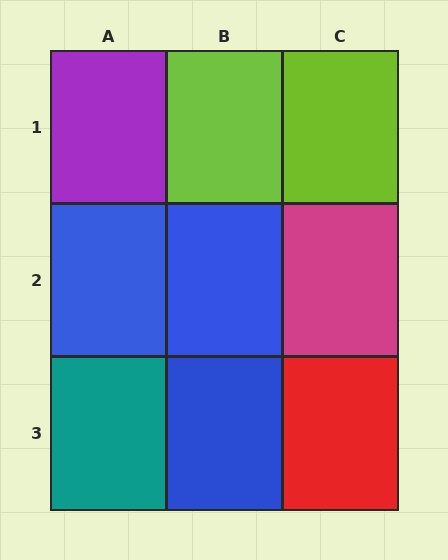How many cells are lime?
2 cells are lime.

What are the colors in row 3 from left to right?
Teal, blue, red.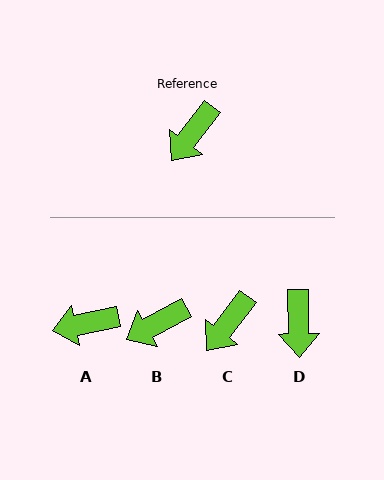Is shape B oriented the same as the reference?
No, it is off by about 24 degrees.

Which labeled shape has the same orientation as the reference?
C.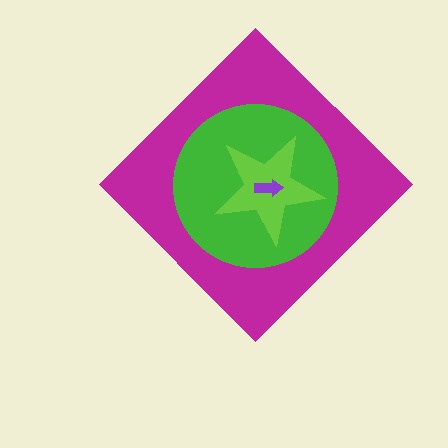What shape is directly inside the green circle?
The lime star.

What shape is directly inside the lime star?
The purple arrow.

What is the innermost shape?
The purple arrow.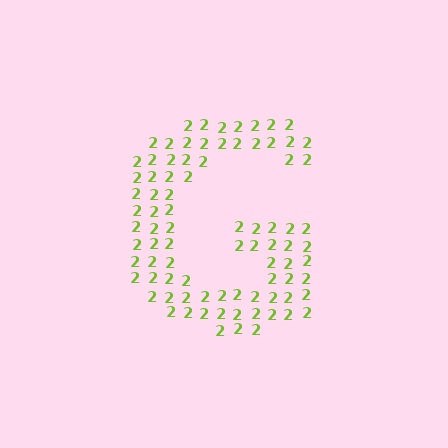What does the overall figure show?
The overall figure shows the letter G.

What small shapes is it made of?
It is made of small digit 2's.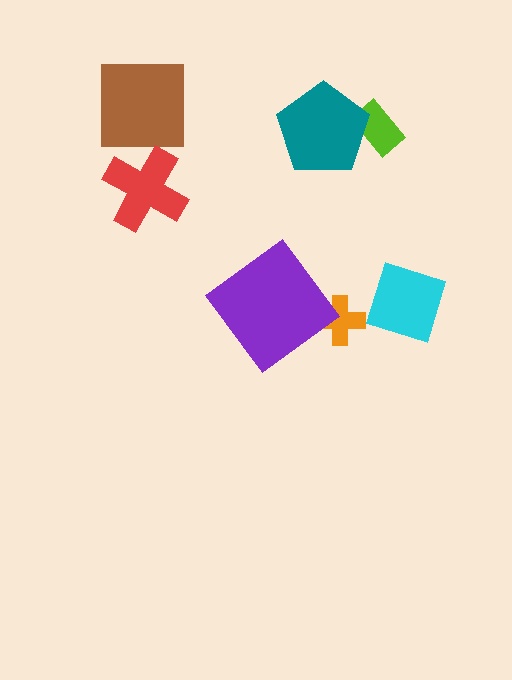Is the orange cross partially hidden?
No, no other shape covers it.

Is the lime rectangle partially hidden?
Yes, it is partially covered by another shape.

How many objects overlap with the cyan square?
0 objects overlap with the cyan square.